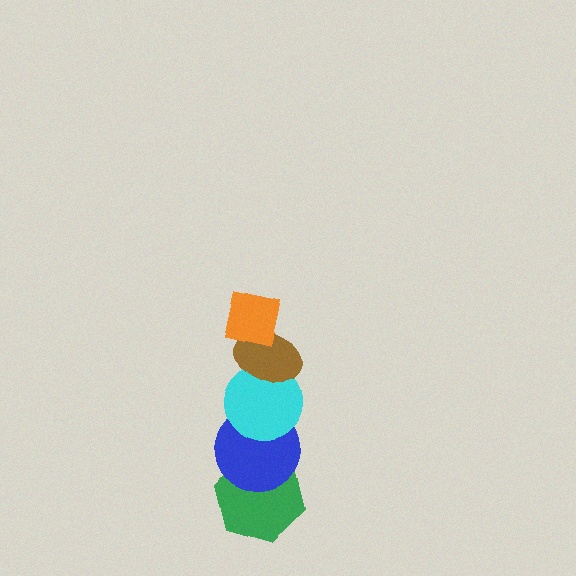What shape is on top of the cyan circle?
The brown ellipse is on top of the cyan circle.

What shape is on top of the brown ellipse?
The orange square is on top of the brown ellipse.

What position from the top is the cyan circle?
The cyan circle is 3rd from the top.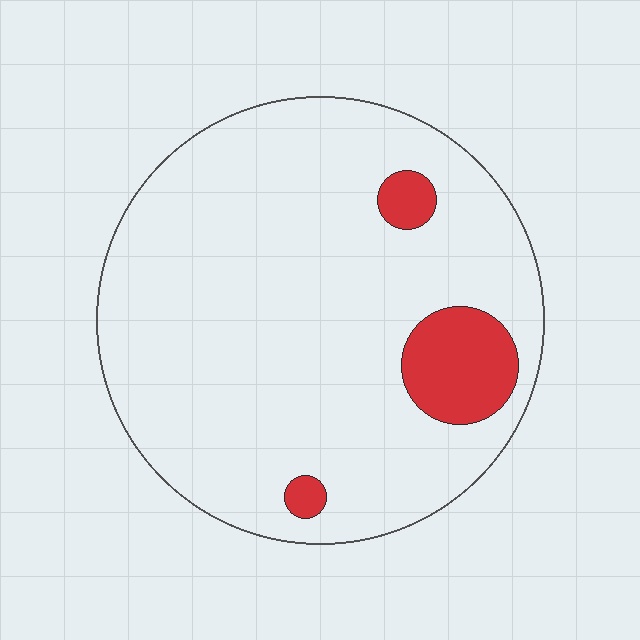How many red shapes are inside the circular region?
3.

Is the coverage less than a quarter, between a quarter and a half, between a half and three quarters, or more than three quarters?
Less than a quarter.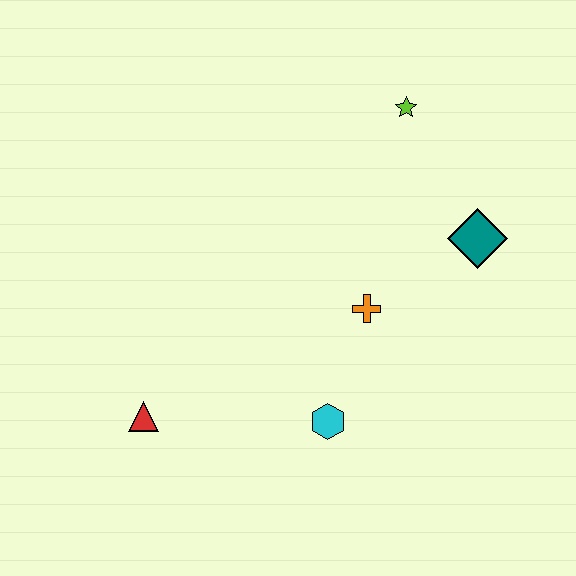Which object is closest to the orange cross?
The cyan hexagon is closest to the orange cross.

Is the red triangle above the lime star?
No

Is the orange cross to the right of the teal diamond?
No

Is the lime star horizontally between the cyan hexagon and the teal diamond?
Yes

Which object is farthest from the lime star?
The red triangle is farthest from the lime star.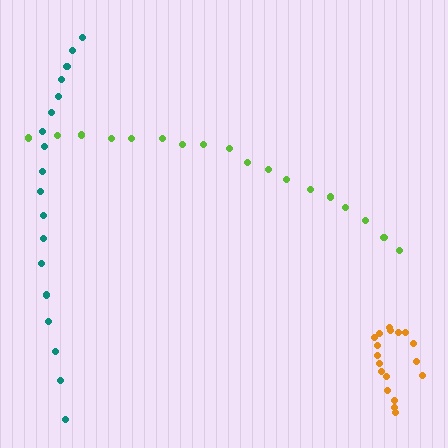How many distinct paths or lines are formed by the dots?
There are 3 distinct paths.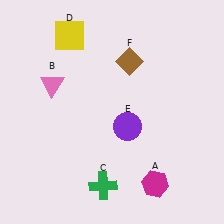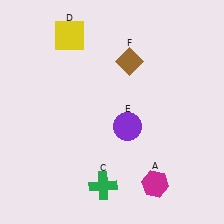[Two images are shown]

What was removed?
The pink triangle (B) was removed in Image 2.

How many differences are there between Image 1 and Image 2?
There is 1 difference between the two images.